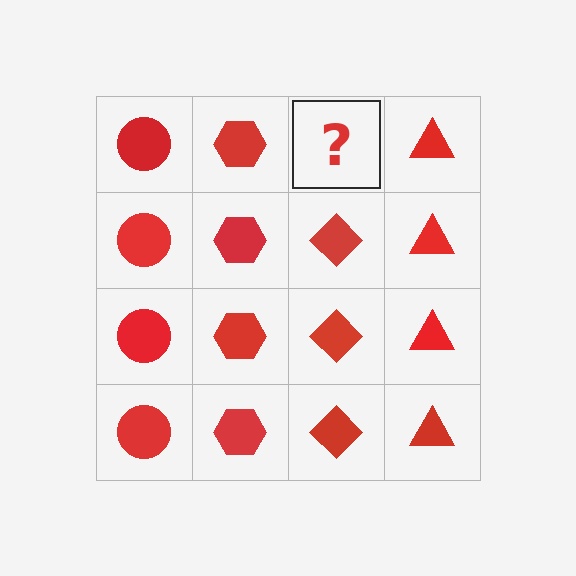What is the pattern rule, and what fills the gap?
The rule is that each column has a consistent shape. The gap should be filled with a red diamond.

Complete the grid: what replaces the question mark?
The question mark should be replaced with a red diamond.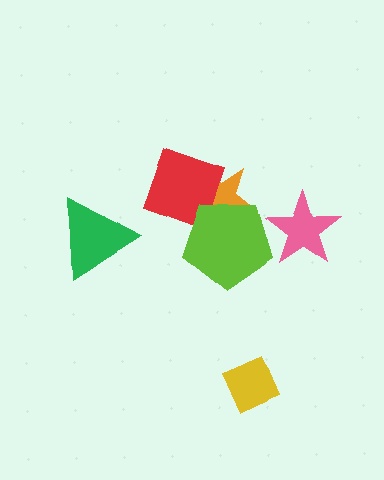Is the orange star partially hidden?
Yes, it is partially covered by another shape.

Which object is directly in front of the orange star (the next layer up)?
The red diamond is directly in front of the orange star.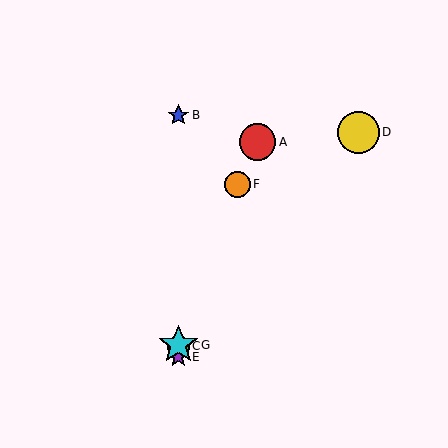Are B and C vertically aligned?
Yes, both are at x≈178.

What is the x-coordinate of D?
Object D is at x≈358.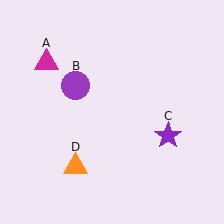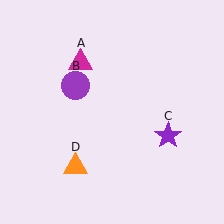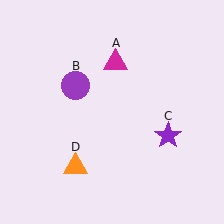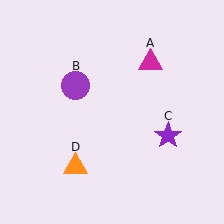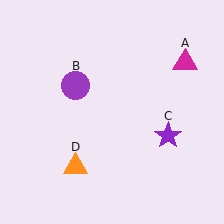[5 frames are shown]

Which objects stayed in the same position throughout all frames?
Purple circle (object B) and purple star (object C) and orange triangle (object D) remained stationary.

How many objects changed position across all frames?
1 object changed position: magenta triangle (object A).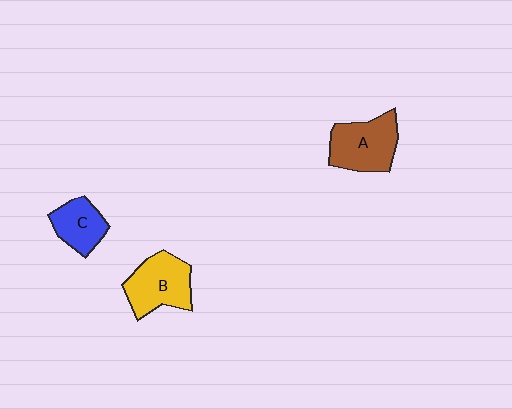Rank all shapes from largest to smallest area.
From largest to smallest: A (brown), B (yellow), C (blue).